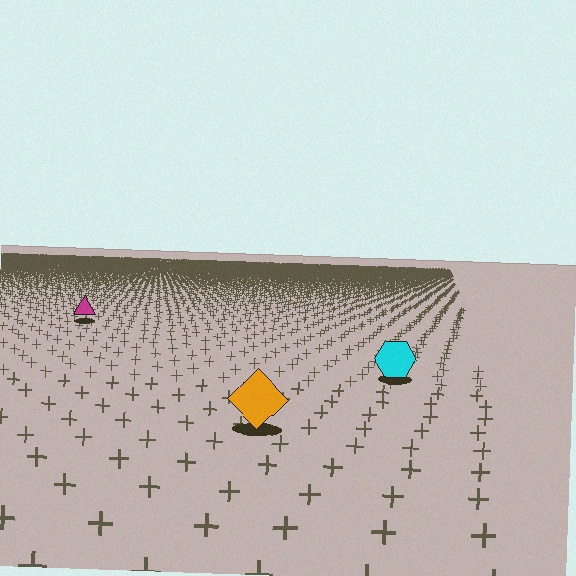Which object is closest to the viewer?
The orange diamond is closest. The texture marks near it are larger and more spread out.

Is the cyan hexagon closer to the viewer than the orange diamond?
No. The orange diamond is closer — you can tell from the texture gradient: the ground texture is coarser near it.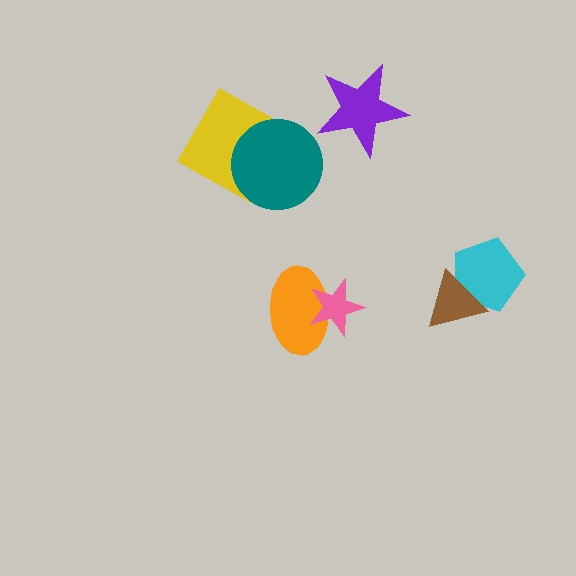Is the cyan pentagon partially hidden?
Yes, it is partially covered by another shape.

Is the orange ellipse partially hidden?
Yes, it is partially covered by another shape.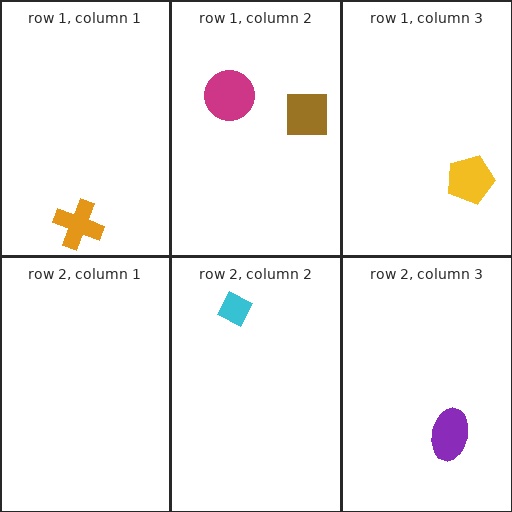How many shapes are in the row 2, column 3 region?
1.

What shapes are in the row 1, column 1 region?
The orange cross.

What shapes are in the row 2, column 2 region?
The cyan diamond.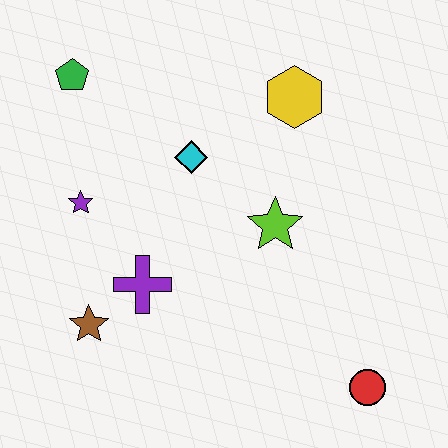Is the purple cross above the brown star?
Yes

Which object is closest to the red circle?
The lime star is closest to the red circle.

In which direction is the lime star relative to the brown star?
The lime star is to the right of the brown star.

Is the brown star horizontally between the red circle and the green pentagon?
Yes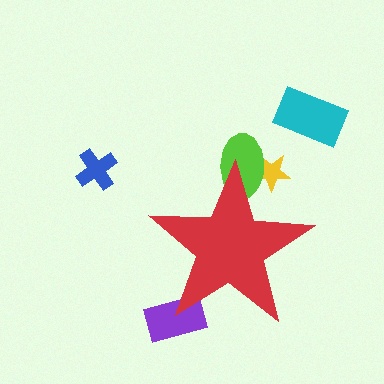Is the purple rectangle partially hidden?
Yes, the purple rectangle is partially hidden behind the red star.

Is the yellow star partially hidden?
Yes, the yellow star is partially hidden behind the red star.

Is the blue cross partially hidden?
No, the blue cross is fully visible.